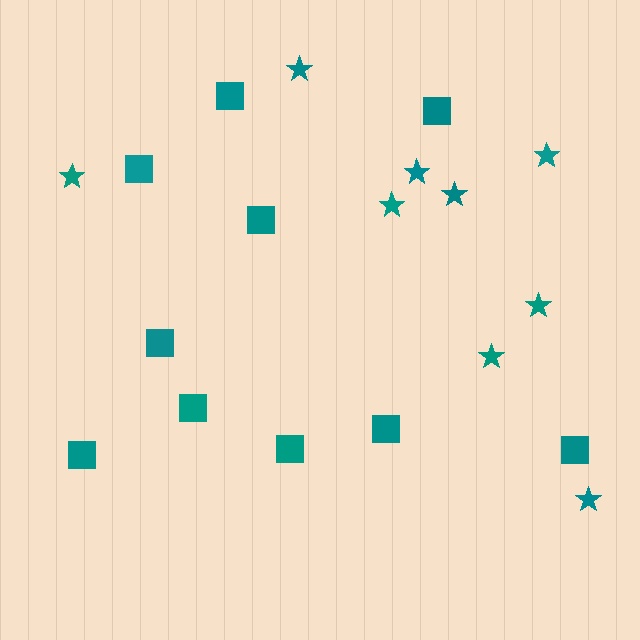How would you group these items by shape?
There are 2 groups: one group of stars (9) and one group of squares (10).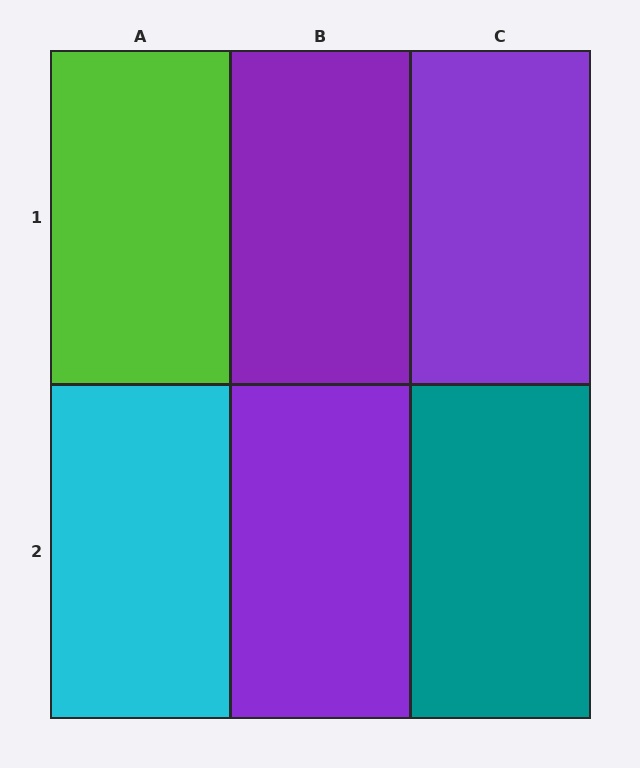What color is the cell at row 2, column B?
Purple.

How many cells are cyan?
1 cell is cyan.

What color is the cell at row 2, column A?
Cyan.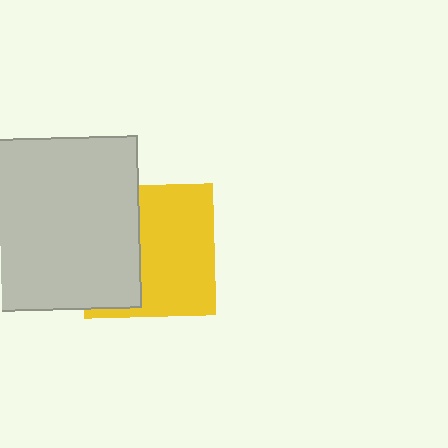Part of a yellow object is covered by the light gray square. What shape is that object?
It is a square.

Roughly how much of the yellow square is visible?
About half of it is visible (roughly 59%).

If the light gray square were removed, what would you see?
You would see the complete yellow square.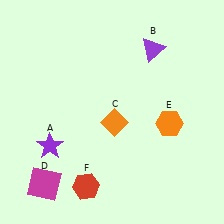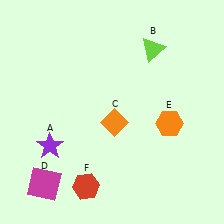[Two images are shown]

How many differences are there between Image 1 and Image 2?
There is 1 difference between the two images.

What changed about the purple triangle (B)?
In Image 1, B is purple. In Image 2, it changed to lime.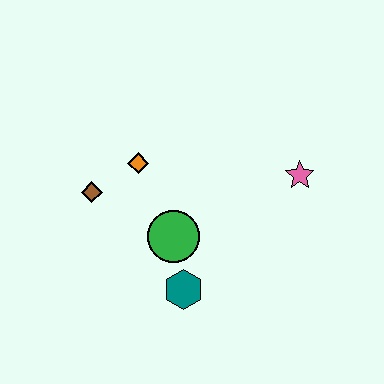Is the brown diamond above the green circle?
Yes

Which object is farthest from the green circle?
The pink star is farthest from the green circle.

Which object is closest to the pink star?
The green circle is closest to the pink star.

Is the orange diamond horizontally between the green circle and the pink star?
No